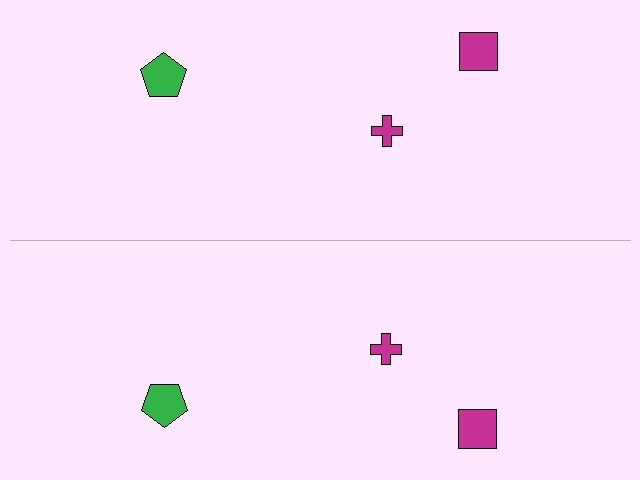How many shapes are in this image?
There are 6 shapes in this image.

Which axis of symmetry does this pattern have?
The pattern has a horizontal axis of symmetry running through the center of the image.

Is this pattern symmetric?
Yes, this pattern has bilateral (reflection) symmetry.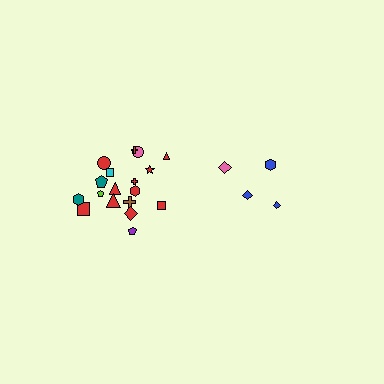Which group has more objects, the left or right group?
The left group.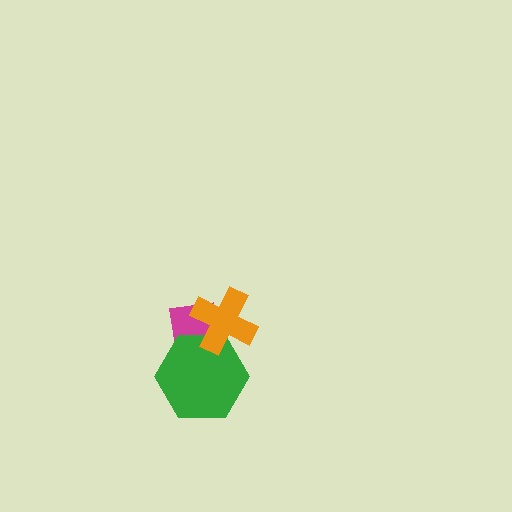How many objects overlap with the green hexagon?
2 objects overlap with the green hexagon.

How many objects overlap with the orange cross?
2 objects overlap with the orange cross.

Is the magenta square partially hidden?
Yes, it is partially covered by another shape.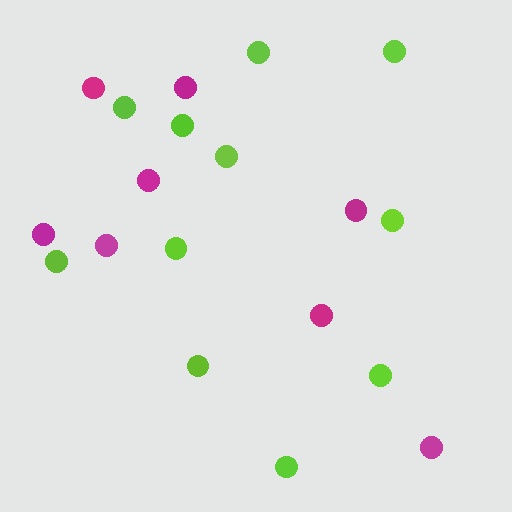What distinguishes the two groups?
There are 2 groups: one group of lime circles (11) and one group of magenta circles (8).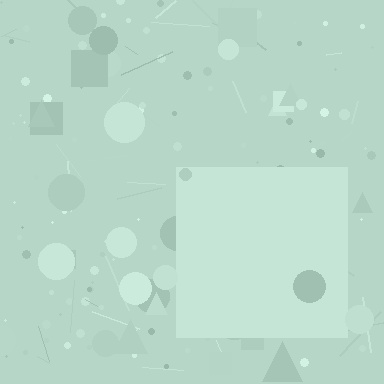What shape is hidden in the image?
A square is hidden in the image.